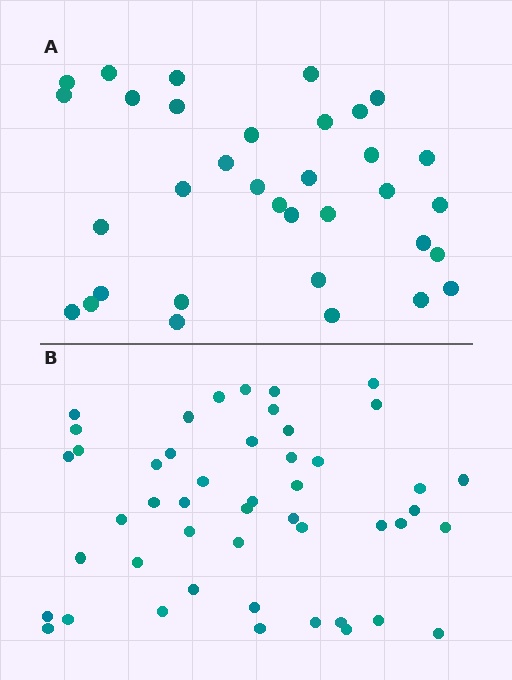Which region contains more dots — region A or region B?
Region B (the bottom region) has more dots.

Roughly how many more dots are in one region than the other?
Region B has approximately 15 more dots than region A.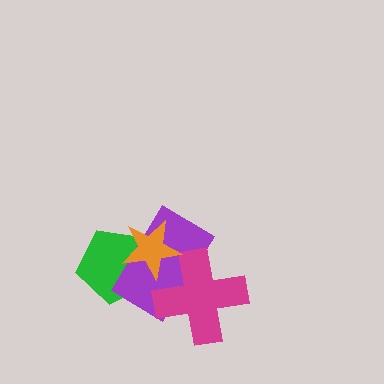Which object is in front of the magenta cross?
The orange star is in front of the magenta cross.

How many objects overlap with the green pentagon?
2 objects overlap with the green pentagon.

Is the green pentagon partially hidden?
Yes, it is partially covered by another shape.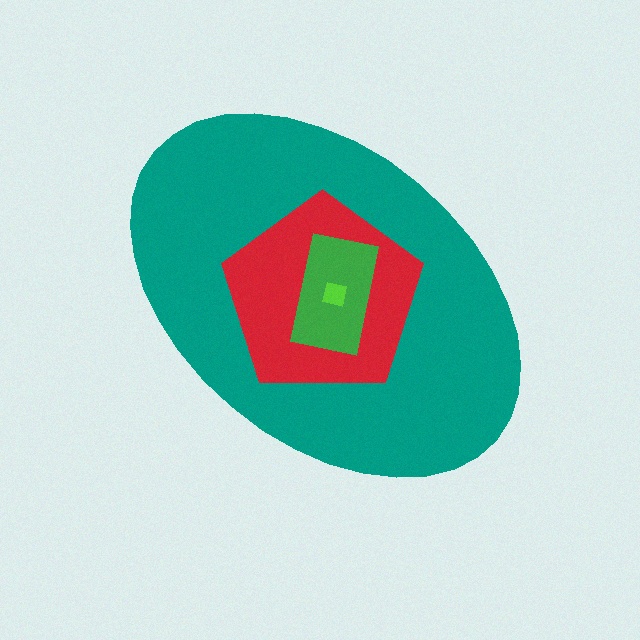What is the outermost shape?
The teal ellipse.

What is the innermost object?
The lime square.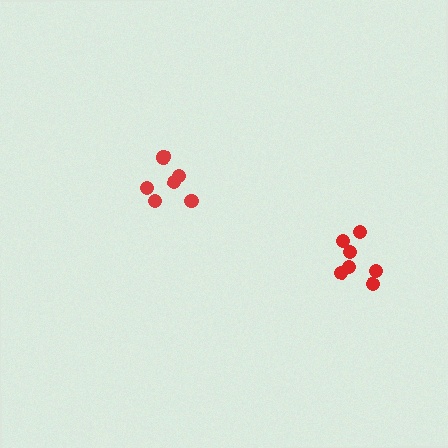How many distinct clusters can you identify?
There are 2 distinct clusters.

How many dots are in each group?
Group 1: 7 dots, Group 2: 7 dots (14 total).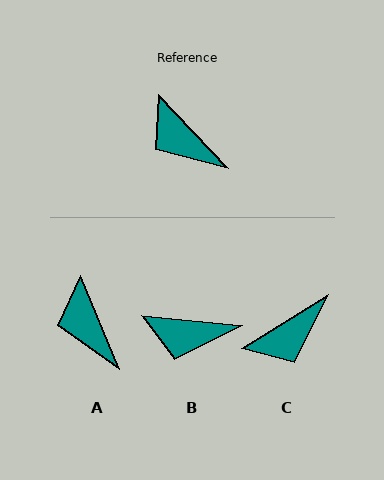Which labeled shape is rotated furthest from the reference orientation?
C, about 78 degrees away.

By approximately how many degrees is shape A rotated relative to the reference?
Approximately 21 degrees clockwise.